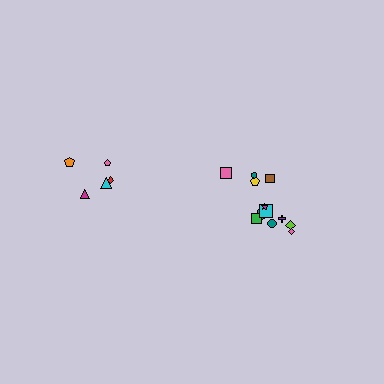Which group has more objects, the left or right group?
The right group.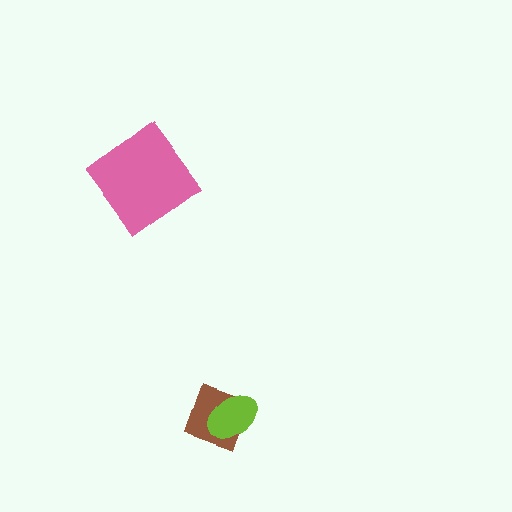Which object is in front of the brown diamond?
The lime ellipse is in front of the brown diamond.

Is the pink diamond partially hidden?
No, no other shape covers it.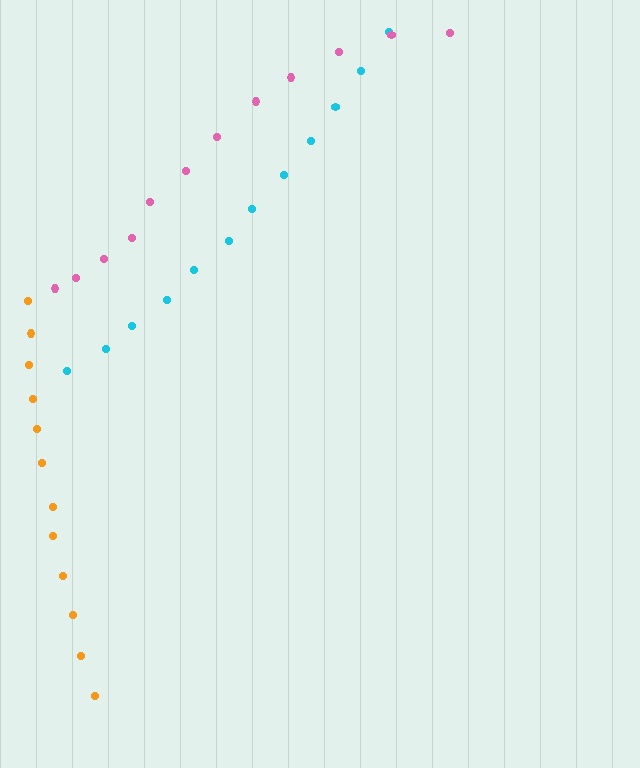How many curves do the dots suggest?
There are 3 distinct paths.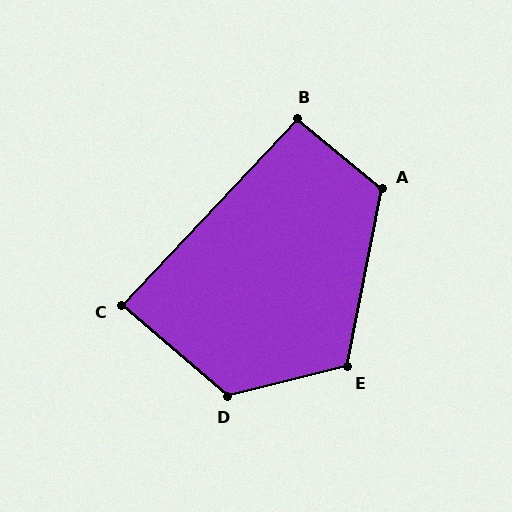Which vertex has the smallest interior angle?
C, at approximately 87 degrees.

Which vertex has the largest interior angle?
D, at approximately 125 degrees.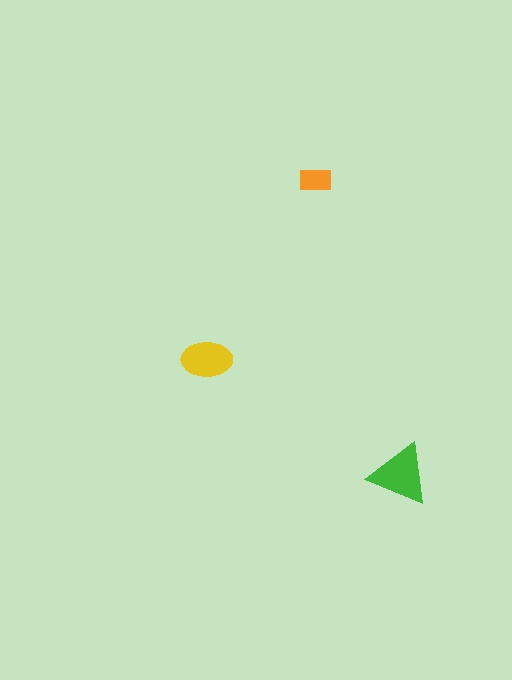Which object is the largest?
The green triangle.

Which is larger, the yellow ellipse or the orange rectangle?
The yellow ellipse.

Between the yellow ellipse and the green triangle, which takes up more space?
The green triangle.